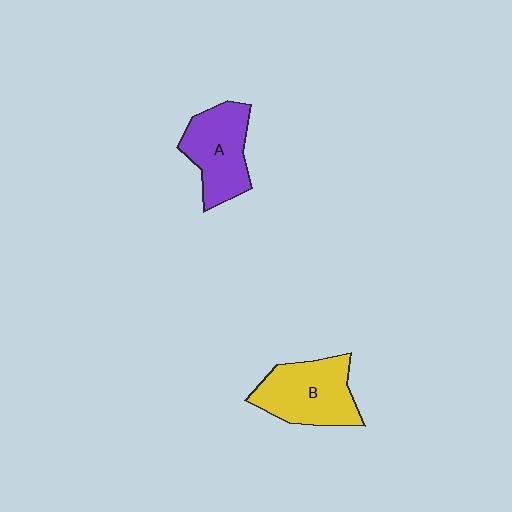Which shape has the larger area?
Shape B (yellow).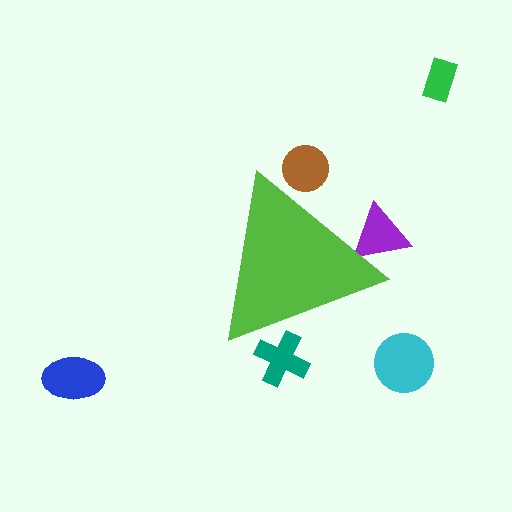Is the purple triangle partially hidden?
Yes, the purple triangle is partially hidden behind the lime triangle.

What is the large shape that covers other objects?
A lime triangle.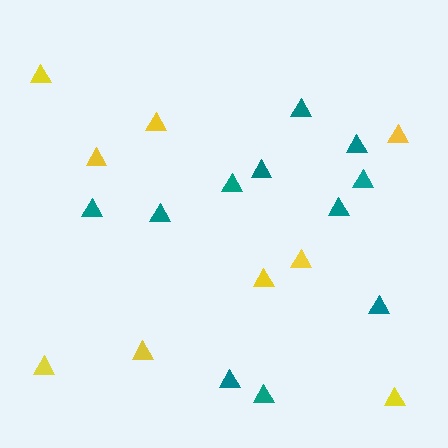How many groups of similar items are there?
There are 2 groups: one group of yellow triangles (9) and one group of teal triangles (11).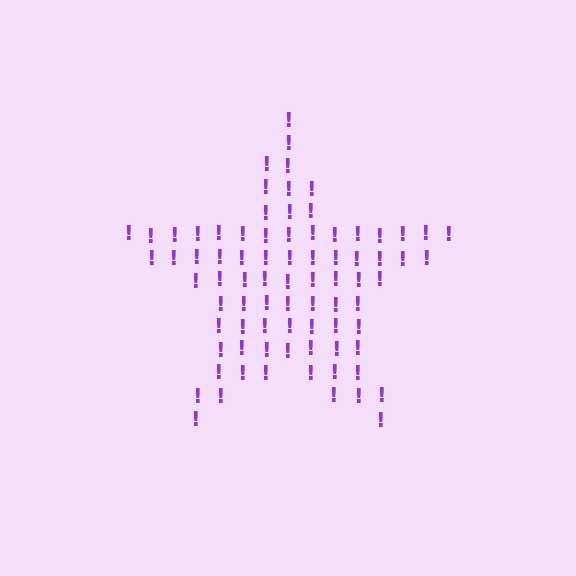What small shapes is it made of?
It is made of small exclamation marks.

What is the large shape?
The large shape is a star.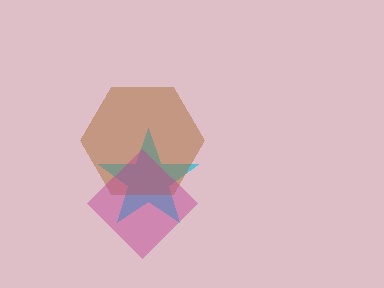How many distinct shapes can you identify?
There are 3 distinct shapes: a cyan star, a brown hexagon, a magenta diamond.